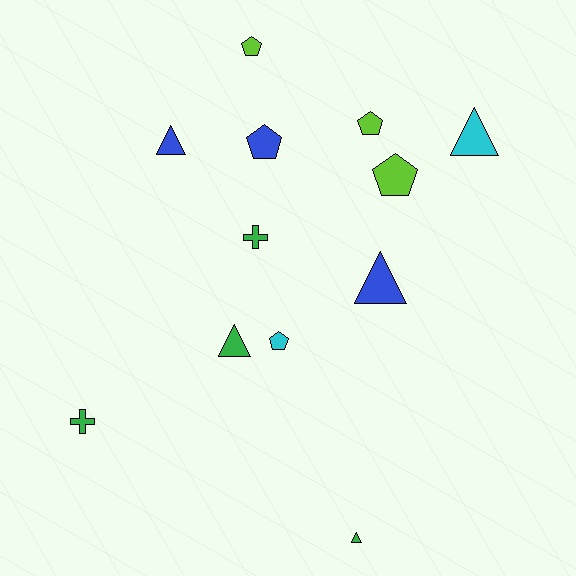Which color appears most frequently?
Green, with 4 objects.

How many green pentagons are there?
There are no green pentagons.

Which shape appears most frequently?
Pentagon, with 5 objects.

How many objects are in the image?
There are 12 objects.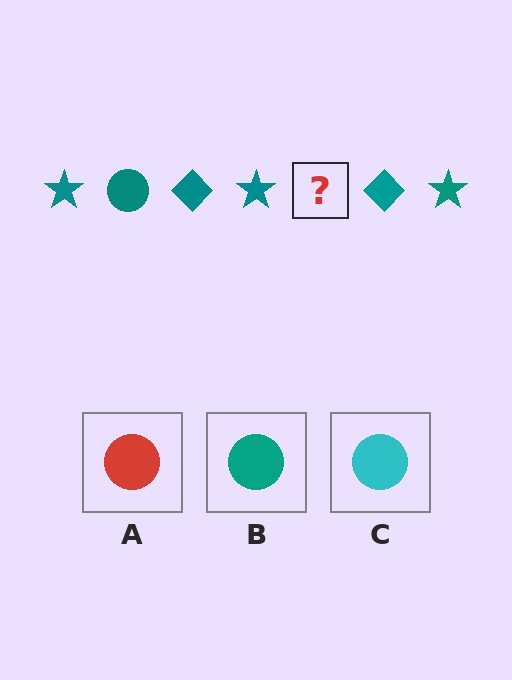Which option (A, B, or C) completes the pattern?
B.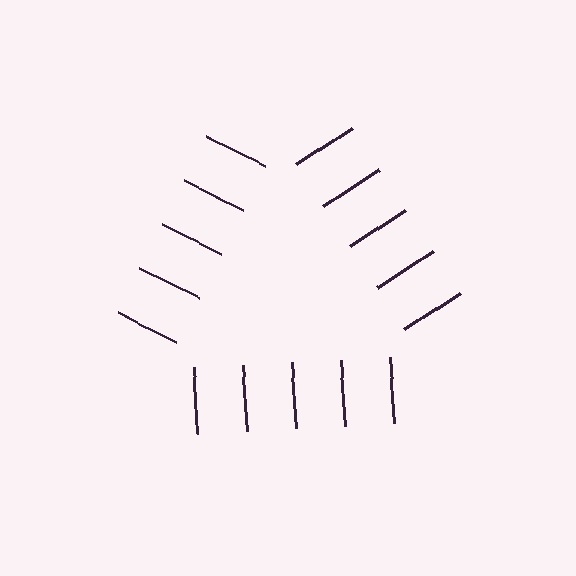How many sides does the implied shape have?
3 sides — the line-ends trace a triangle.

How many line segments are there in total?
15 — 5 along each of the 3 edges.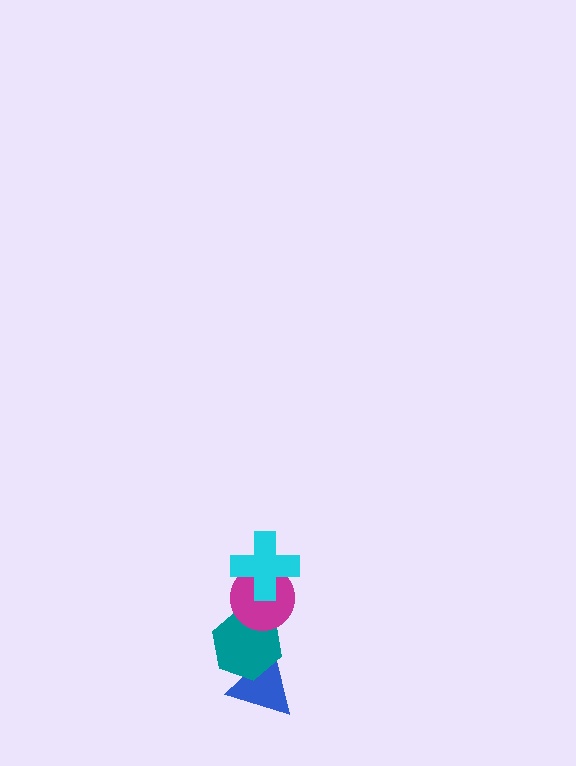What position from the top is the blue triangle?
The blue triangle is 4th from the top.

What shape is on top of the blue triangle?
The teal hexagon is on top of the blue triangle.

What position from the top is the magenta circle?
The magenta circle is 2nd from the top.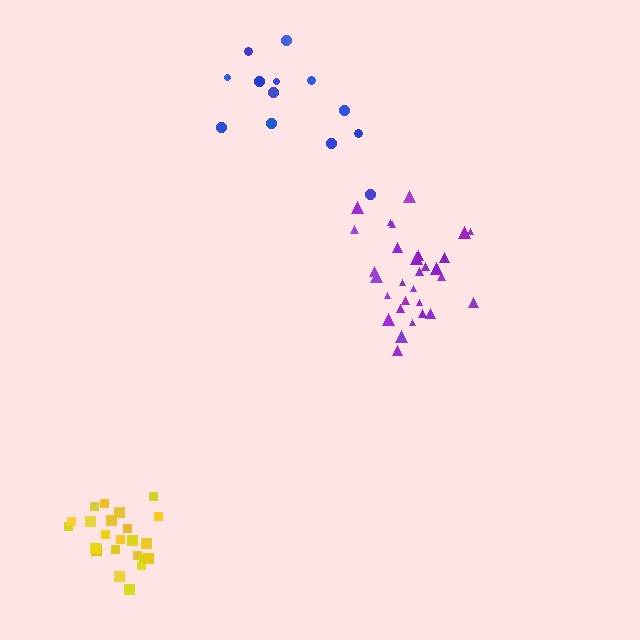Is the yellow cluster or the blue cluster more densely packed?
Yellow.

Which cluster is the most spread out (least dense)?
Blue.